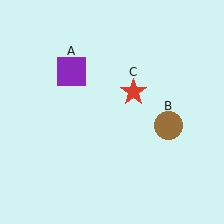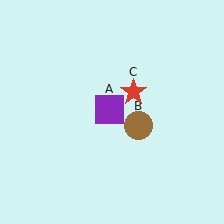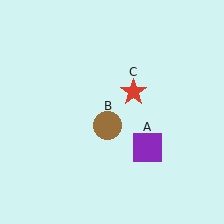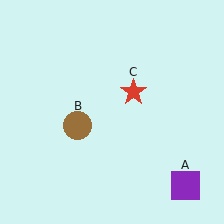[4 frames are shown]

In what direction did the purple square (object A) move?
The purple square (object A) moved down and to the right.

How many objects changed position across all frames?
2 objects changed position: purple square (object A), brown circle (object B).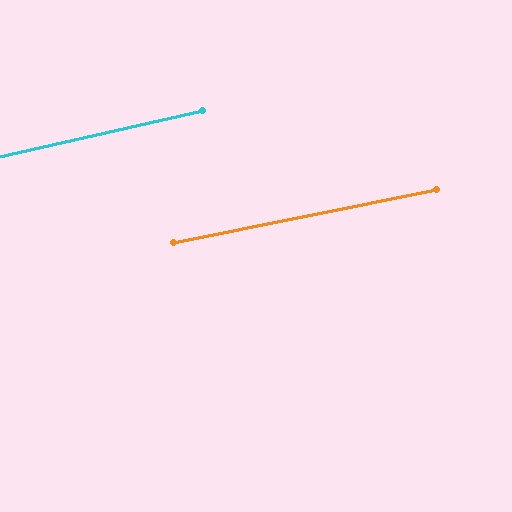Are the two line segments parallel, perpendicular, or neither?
Parallel — their directions differ by only 1.5°.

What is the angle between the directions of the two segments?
Approximately 1 degree.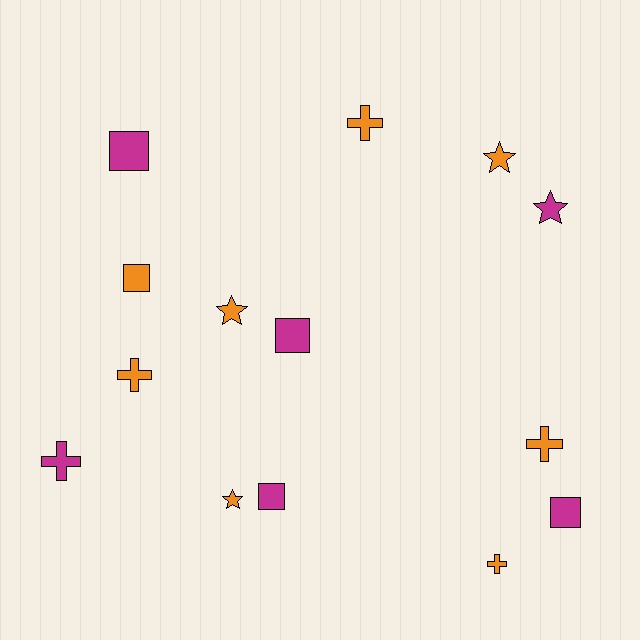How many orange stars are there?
There are 3 orange stars.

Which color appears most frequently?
Orange, with 8 objects.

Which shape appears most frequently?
Cross, with 5 objects.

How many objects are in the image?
There are 14 objects.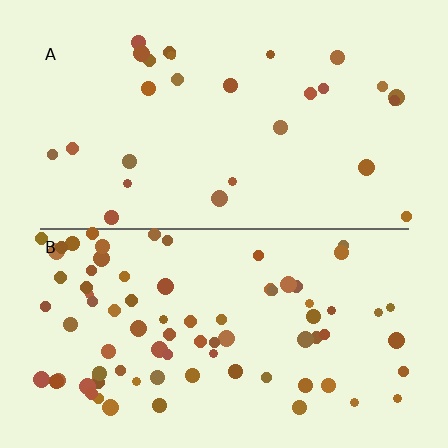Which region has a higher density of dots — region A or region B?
B (the bottom).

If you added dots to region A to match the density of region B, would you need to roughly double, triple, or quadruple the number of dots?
Approximately triple.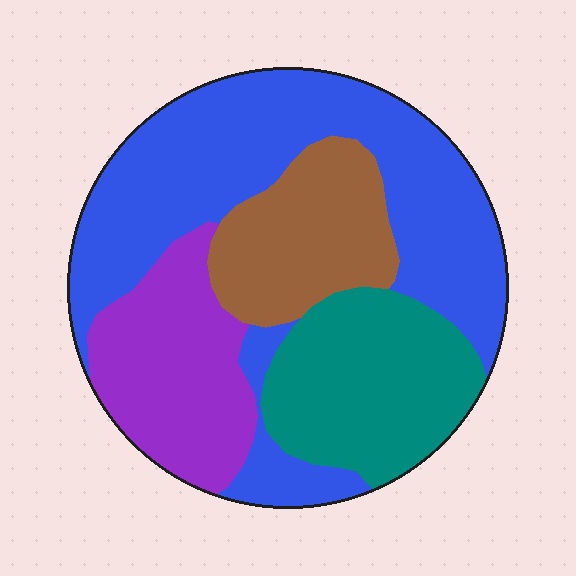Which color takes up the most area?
Blue, at roughly 45%.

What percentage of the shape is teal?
Teal covers around 20% of the shape.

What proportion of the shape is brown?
Brown takes up about one sixth (1/6) of the shape.